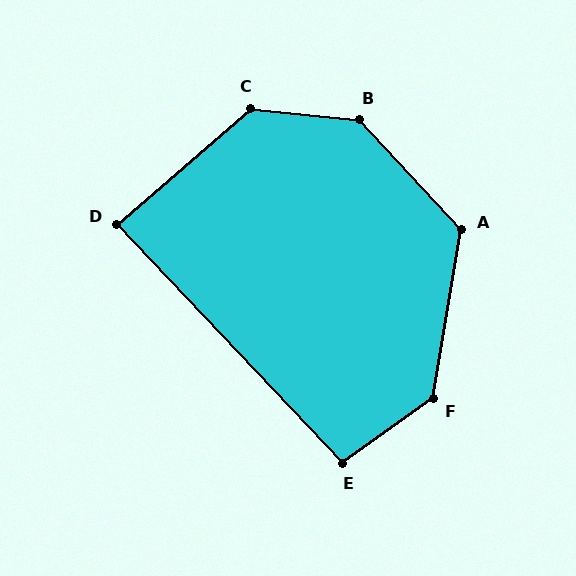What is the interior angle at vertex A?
Approximately 128 degrees (obtuse).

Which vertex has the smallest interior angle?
D, at approximately 87 degrees.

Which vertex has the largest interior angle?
B, at approximately 138 degrees.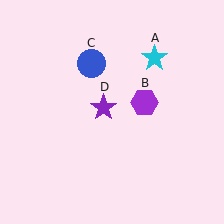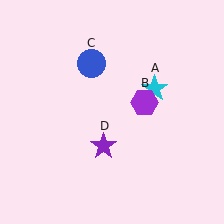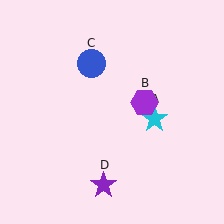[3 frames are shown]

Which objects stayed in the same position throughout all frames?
Purple hexagon (object B) and blue circle (object C) remained stationary.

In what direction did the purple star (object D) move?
The purple star (object D) moved down.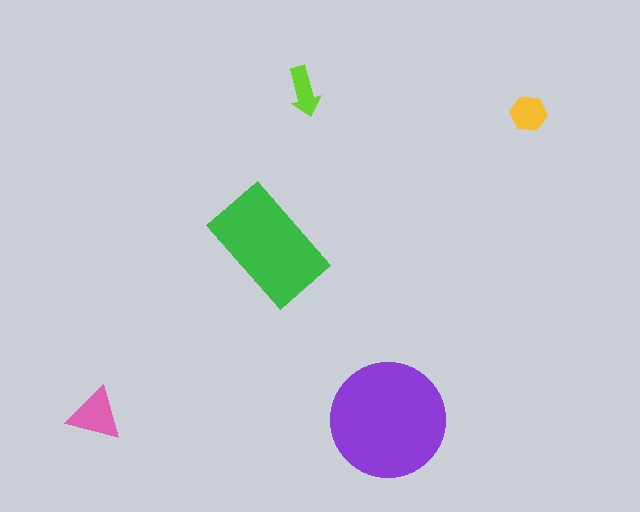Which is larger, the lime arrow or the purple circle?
The purple circle.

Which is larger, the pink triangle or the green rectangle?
The green rectangle.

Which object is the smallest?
The lime arrow.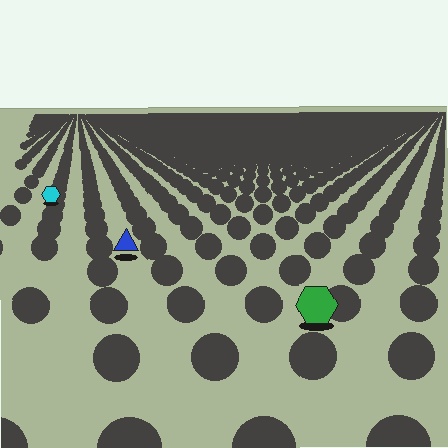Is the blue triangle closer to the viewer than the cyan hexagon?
Yes. The blue triangle is closer — you can tell from the texture gradient: the ground texture is coarser near it.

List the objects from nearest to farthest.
From nearest to farthest: the green hexagon, the blue triangle, the cyan hexagon.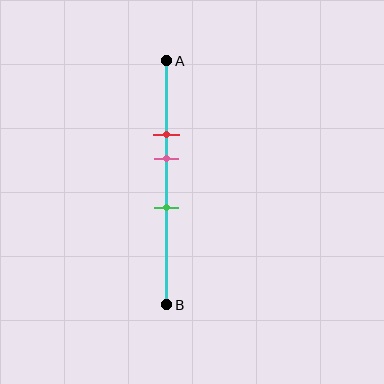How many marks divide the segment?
There are 3 marks dividing the segment.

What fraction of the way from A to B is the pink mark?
The pink mark is approximately 40% (0.4) of the way from A to B.